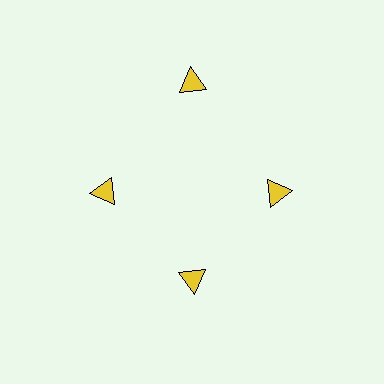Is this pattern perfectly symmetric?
No. The 4 yellow triangles are arranged in a ring, but one element near the 12 o'clock position is pushed outward from the center, breaking the 4-fold rotational symmetry.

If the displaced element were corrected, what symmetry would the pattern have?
It would have 4-fold rotational symmetry — the pattern would map onto itself every 90 degrees.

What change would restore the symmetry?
The symmetry would be restored by moving it inward, back onto the ring so that all 4 triangles sit at equal angles and equal distance from the center.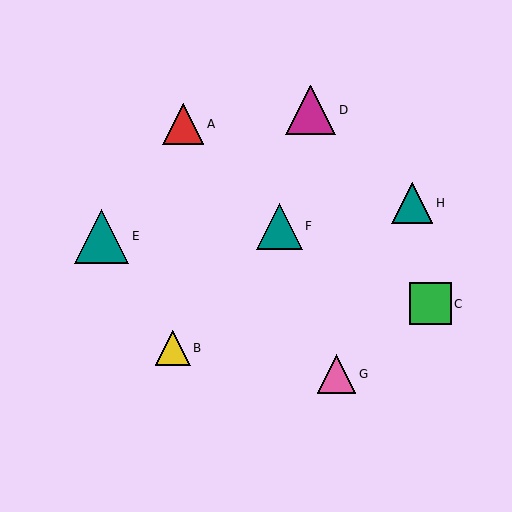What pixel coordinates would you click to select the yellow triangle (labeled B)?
Click at (173, 348) to select the yellow triangle B.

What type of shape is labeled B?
Shape B is a yellow triangle.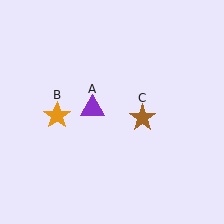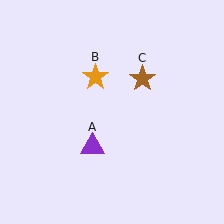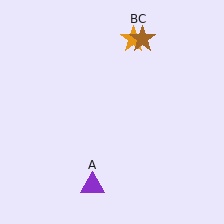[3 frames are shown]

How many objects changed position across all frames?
3 objects changed position: purple triangle (object A), orange star (object B), brown star (object C).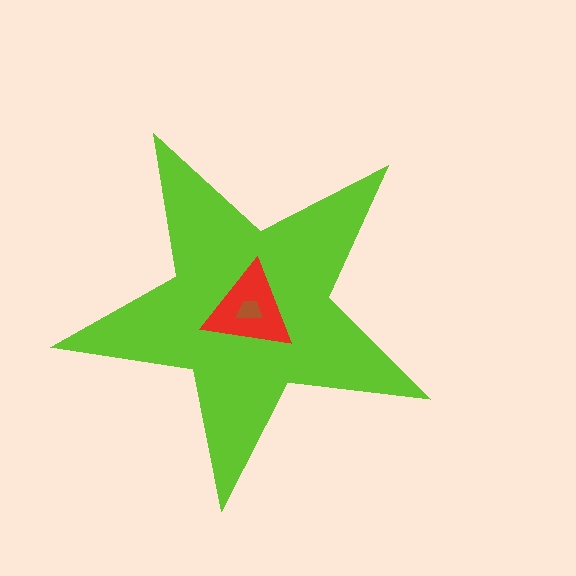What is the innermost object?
The brown trapezoid.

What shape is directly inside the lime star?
The red triangle.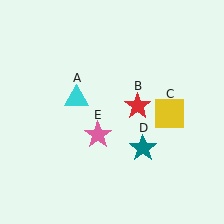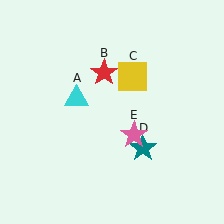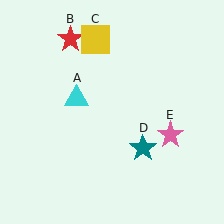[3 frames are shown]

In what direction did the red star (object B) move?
The red star (object B) moved up and to the left.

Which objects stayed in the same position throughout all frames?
Cyan triangle (object A) and teal star (object D) remained stationary.